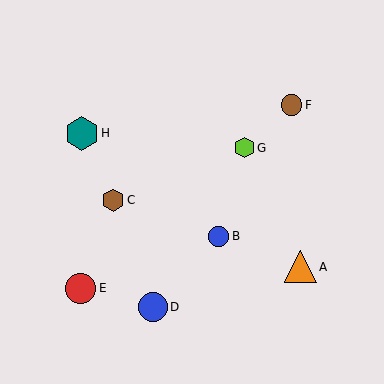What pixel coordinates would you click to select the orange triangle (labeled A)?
Click at (301, 267) to select the orange triangle A.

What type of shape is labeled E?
Shape E is a red circle.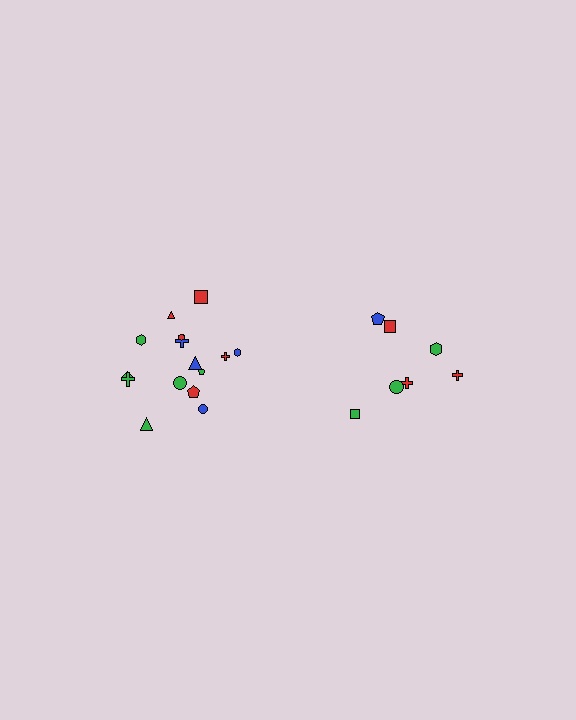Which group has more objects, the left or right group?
The left group.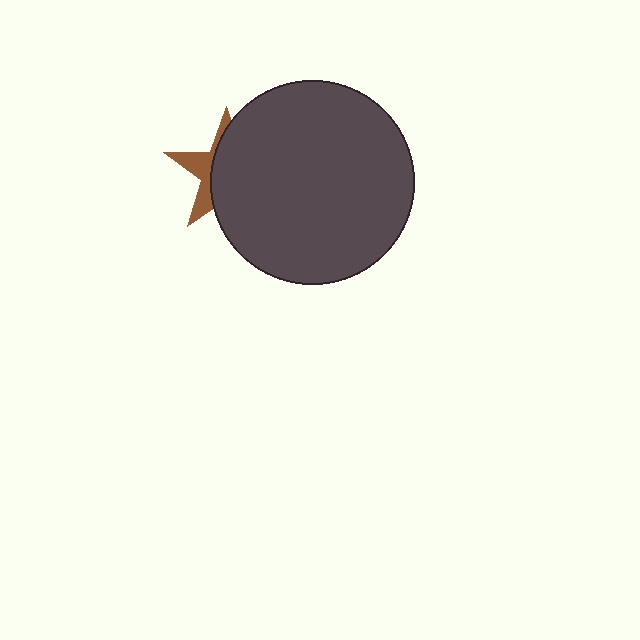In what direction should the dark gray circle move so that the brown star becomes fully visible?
The dark gray circle should move right. That is the shortest direction to clear the overlap and leave the brown star fully visible.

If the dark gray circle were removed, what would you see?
You would see the complete brown star.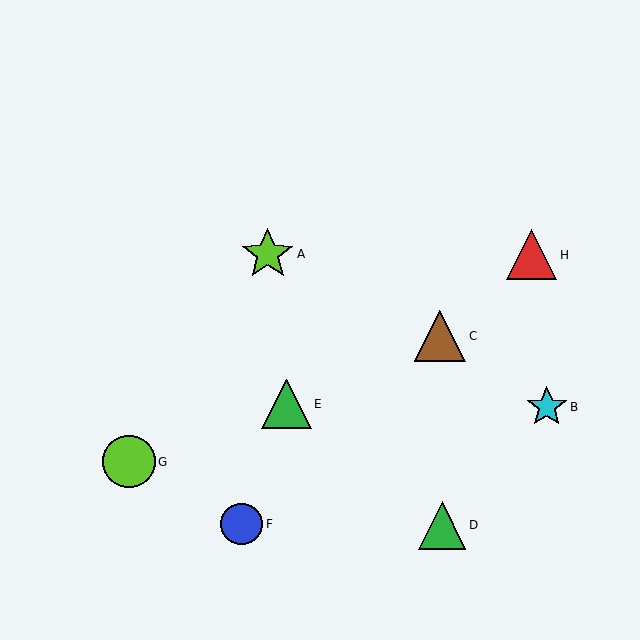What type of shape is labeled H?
Shape H is a red triangle.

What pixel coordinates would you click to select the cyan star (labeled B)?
Click at (547, 407) to select the cyan star B.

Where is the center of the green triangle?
The center of the green triangle is at (287, 404).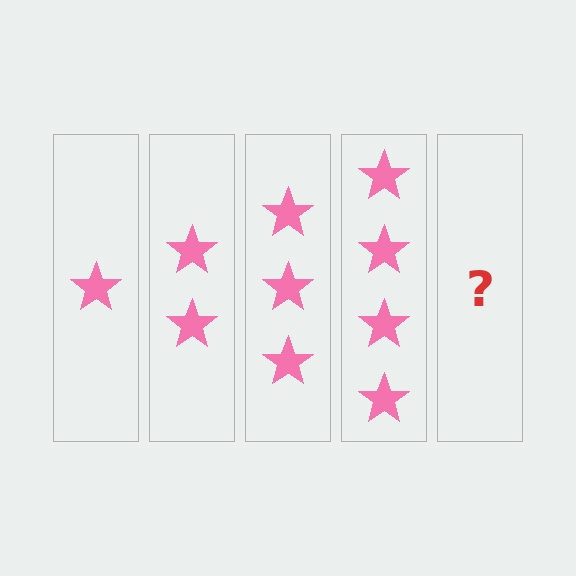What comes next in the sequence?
The next element should be 5 stars.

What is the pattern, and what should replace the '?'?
The pattern is that each step adds one more star. The '?' should be 5 stars.